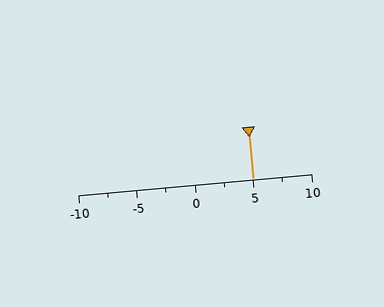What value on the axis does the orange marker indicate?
The marker indicates approximately 5.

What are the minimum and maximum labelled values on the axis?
The axis runs from -10 to 10.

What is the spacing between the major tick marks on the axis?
The major ticks are spaced 5 apart.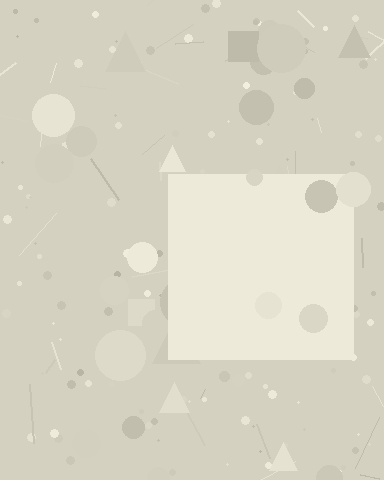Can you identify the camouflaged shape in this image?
The camouflaged shape is a square.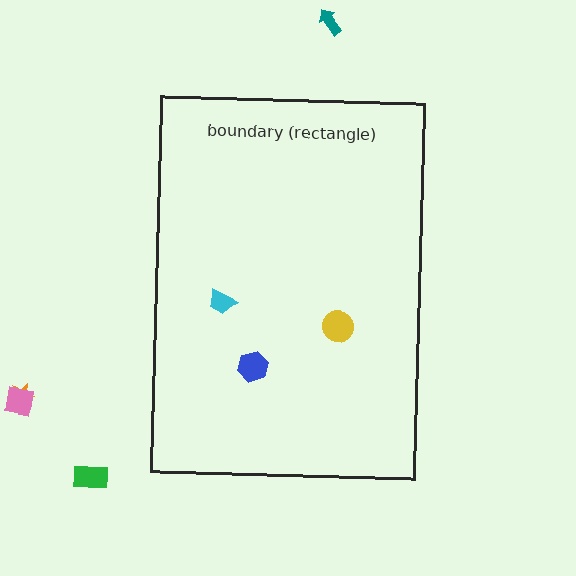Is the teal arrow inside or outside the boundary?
Outside.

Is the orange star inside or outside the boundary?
Outside.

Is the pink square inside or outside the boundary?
Outside.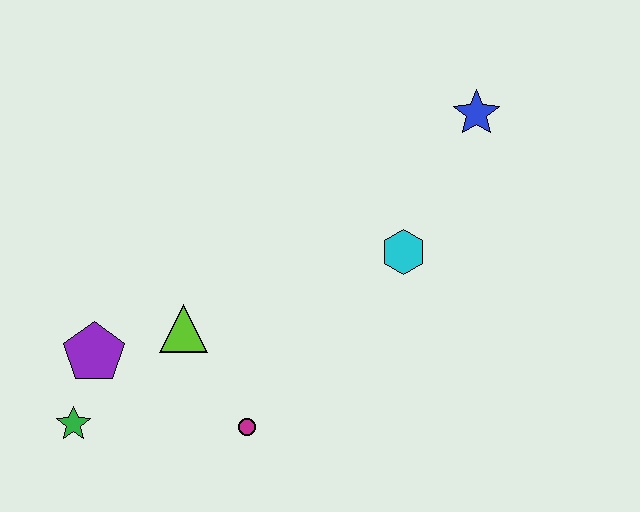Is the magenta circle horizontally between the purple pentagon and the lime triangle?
No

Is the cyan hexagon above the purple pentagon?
Yes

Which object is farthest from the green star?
The blue star is farthest from the green star.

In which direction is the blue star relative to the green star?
The blue star is to the right of the green star.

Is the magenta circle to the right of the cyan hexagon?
No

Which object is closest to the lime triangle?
The purple pentagon is closest to the lime triangle.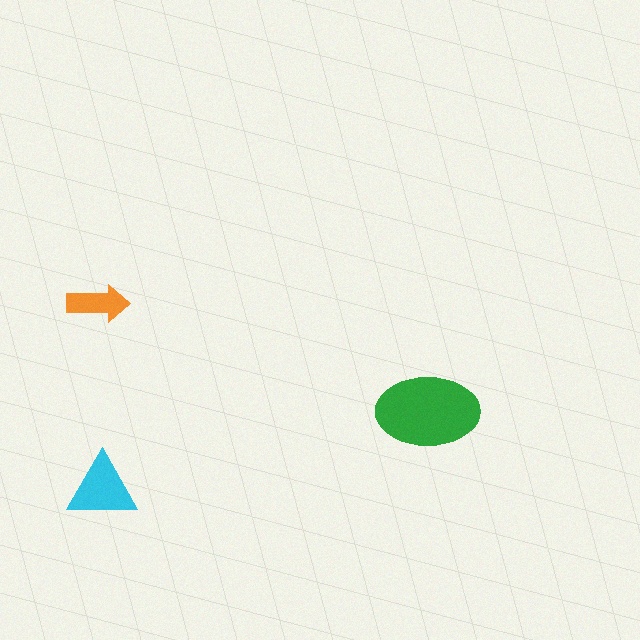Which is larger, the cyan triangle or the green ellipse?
The green ellipse.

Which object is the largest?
The green ellipse.